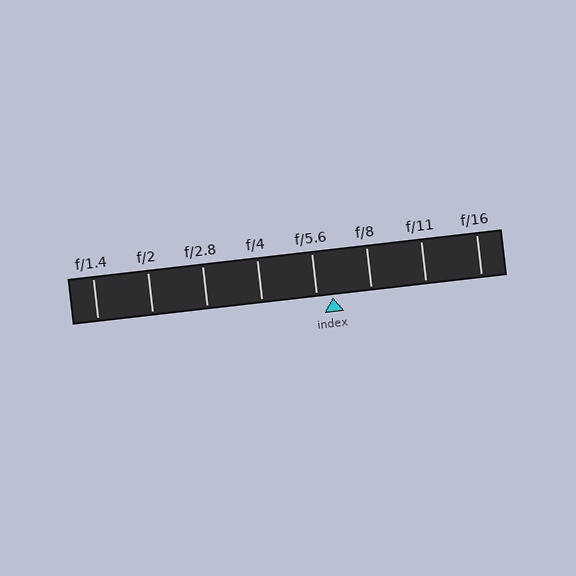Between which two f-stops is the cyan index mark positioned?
The index mark is between f/5.6 and f/8.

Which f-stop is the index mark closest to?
The index mark is closest to f/5.6.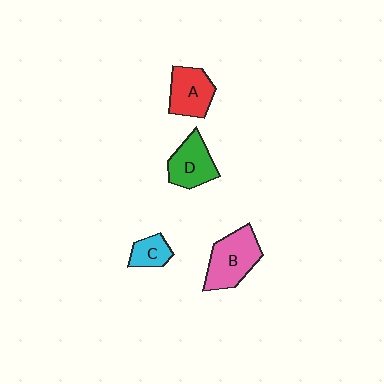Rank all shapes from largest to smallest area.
From largest to smallest: B (pink), A (red), D (green), C (cyan).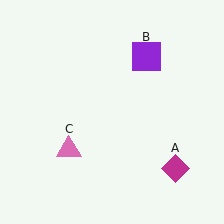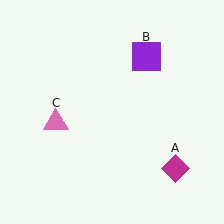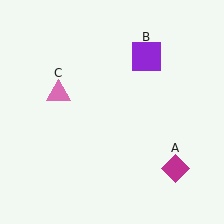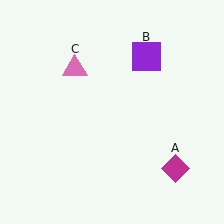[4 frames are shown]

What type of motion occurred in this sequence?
The pink triangle (object C) rotated clockwise around the center of the scene.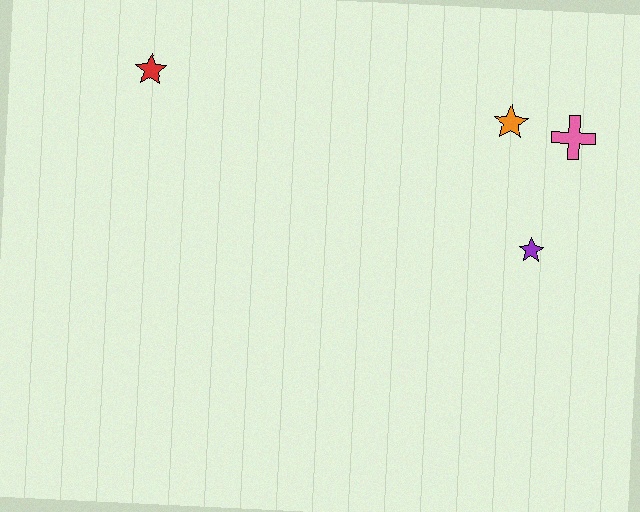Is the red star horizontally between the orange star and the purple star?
No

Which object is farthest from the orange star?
The red star is farthest from the orange star.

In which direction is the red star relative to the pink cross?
The red star is to the left of the pink cross.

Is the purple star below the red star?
Yes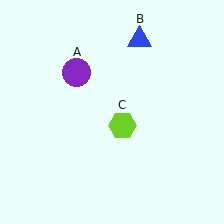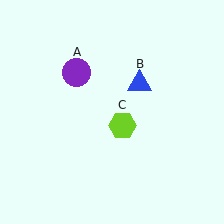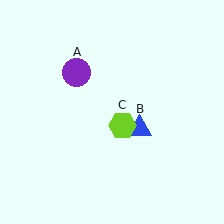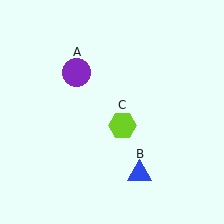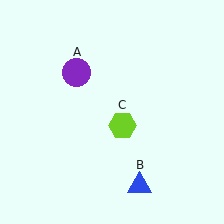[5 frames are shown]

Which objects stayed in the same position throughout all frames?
Purple circle (object A) and lime hexagon (object C) remained stationary.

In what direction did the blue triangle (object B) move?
The blue triangle (object B) moved down.